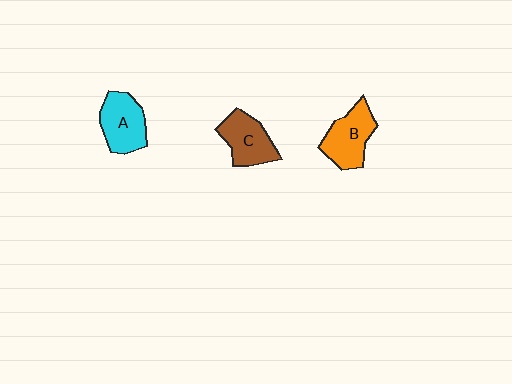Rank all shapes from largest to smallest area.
From largest to smallest: B (orange), A (cyan), C (brown).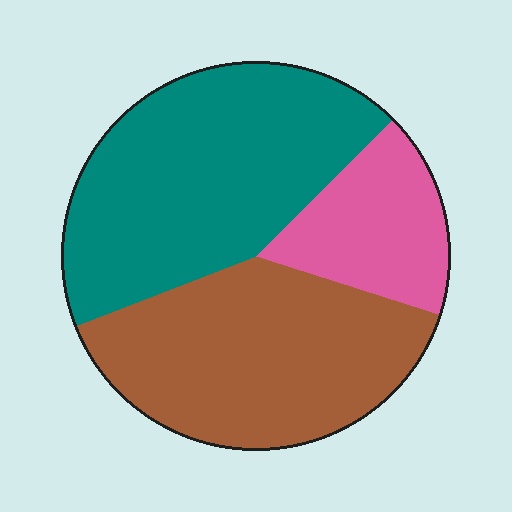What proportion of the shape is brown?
Brown covers 39% of the shape.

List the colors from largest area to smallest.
From largest to smallest: teal, brown, pink.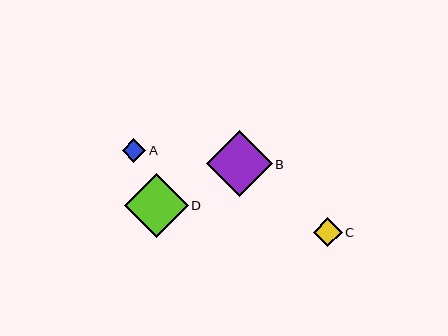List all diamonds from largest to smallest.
From largest to smallest: B, D, C, A.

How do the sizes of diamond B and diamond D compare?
Diamond B and diamond D are approximately the same size.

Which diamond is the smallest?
Diamond A is the smallest with a size of approximately 24 pixels.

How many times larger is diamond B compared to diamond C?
Diamond B is approximately 2.3 times the size of diamond C.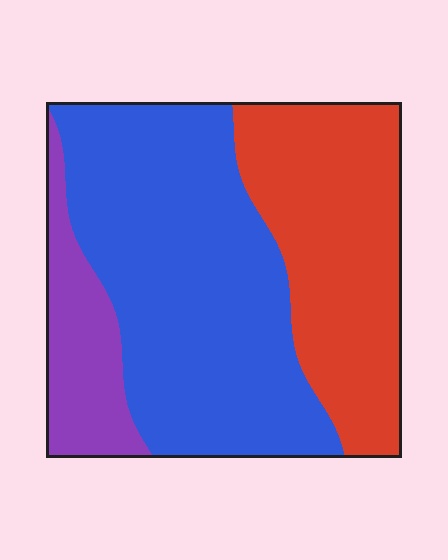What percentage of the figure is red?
Red takes up about one third (1/3) of the figure.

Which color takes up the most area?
Blue, at roughly 50%.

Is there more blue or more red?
Blue.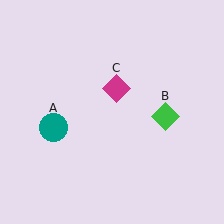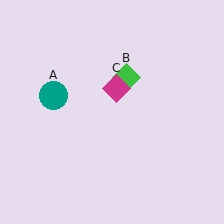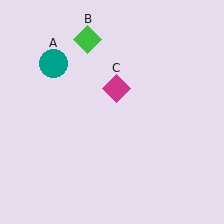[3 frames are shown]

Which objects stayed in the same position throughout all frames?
Magenta diamond (object C) remained stationary.